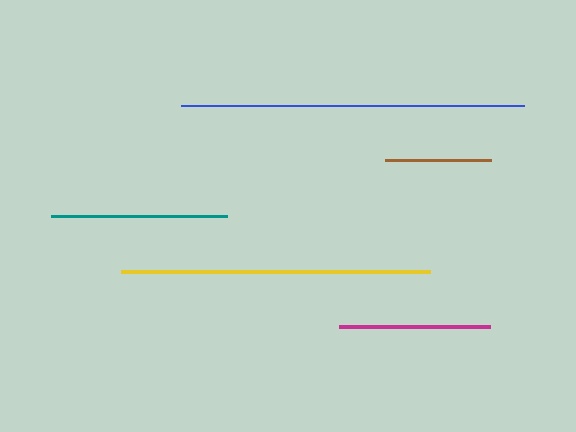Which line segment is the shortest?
The brown line is the shortest at approximately 106 pixels.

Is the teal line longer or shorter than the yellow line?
The yellow line is longer than the teal line.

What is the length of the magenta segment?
The magenta segment is approximately 151 pixels long.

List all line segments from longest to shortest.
From longest to shortest: blue, yellow, teal, magenta, brown.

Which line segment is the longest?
The blue line is the longest at approximately 342 pixels.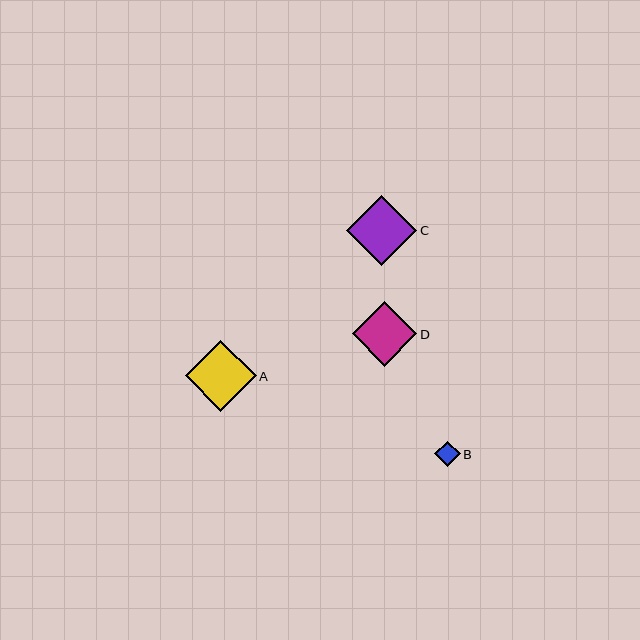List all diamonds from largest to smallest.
From largest to smallest: A, C, D, B.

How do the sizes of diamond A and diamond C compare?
Diamond A and diamond C are approximately the same size.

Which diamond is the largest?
Diamond A is the largest with a size of approximately 71 pixels.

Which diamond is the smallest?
Diamond B is the smallest with a size of approximately 25 pixels.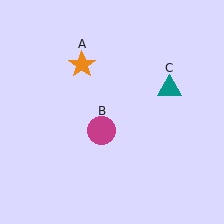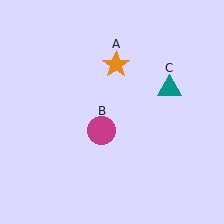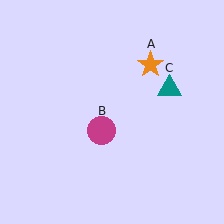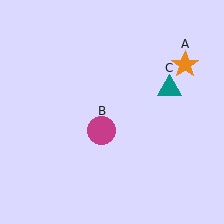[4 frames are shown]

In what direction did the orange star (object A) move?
The orange star (object A) moved right.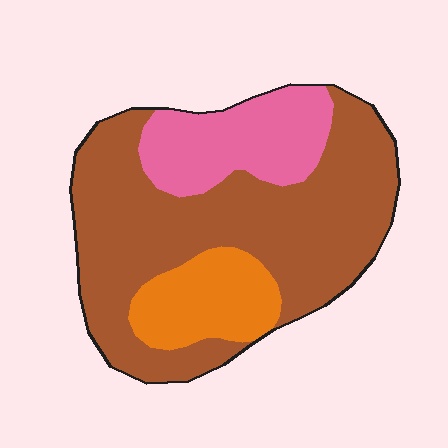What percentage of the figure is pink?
Pink covers roughly 20% of the figure.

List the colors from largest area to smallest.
From largest to smallest: brown, pink, orange.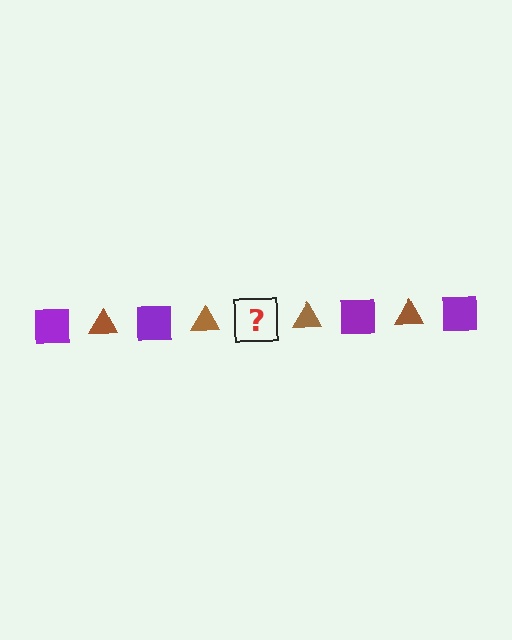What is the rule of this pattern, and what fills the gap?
The rule is that the pattern alternates between purple square and brown triangle. The gap should be filled with a purple square.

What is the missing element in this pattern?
The missing element is a purple square.